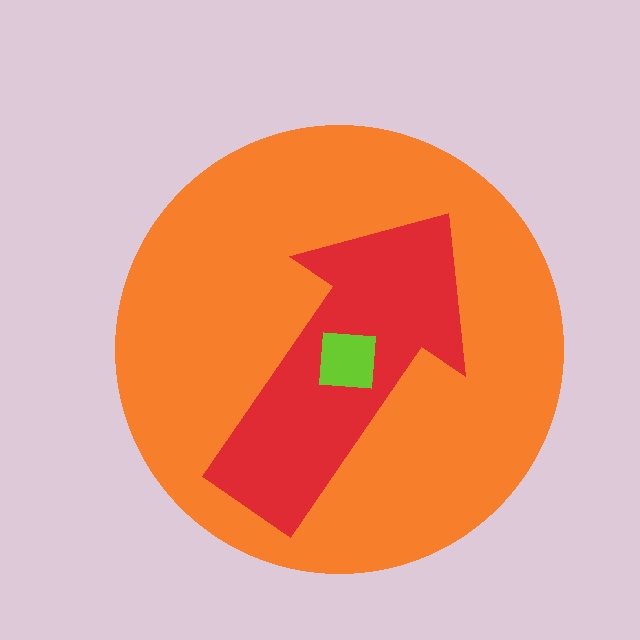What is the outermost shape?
The orange circle.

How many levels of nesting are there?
3.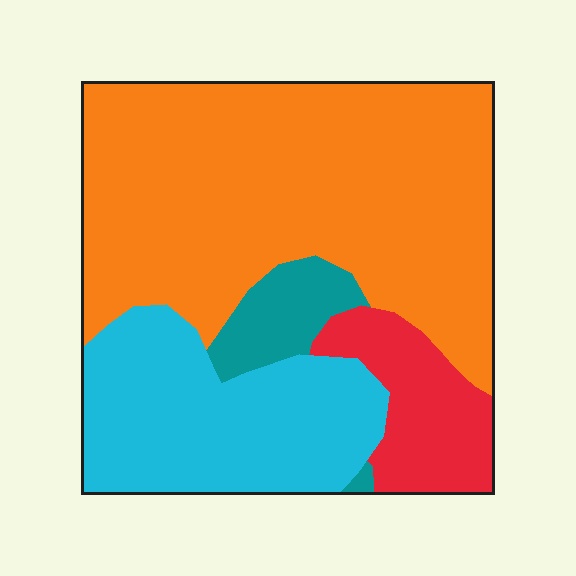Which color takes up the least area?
Teal, at roughly 5%.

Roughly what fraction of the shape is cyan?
Cyan covers around 25% of the shape.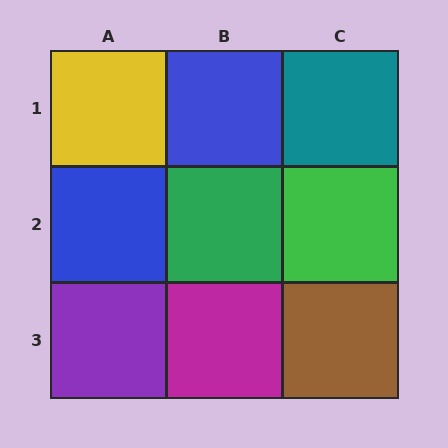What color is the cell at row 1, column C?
Teal.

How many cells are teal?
1 cell is teal.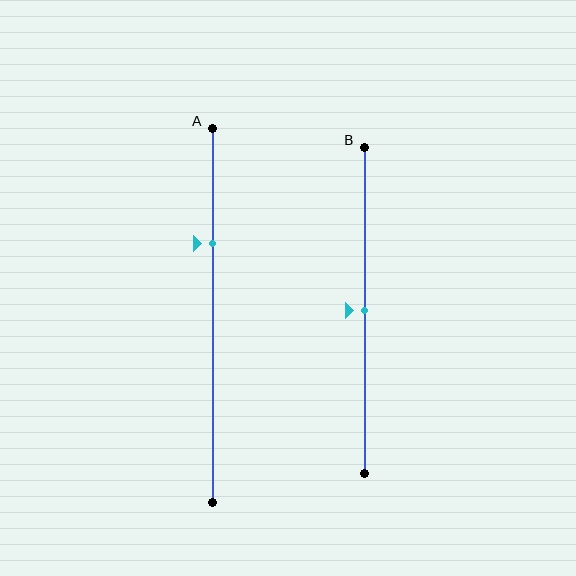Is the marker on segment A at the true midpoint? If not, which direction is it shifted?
No, the marker on segment A is shifted upward by about 19% of the segment length.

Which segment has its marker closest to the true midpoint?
Segment B has its marker closest to the true midpoint.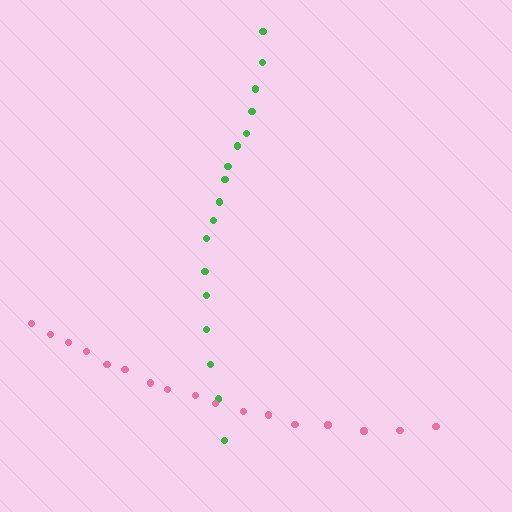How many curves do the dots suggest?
There are 2 distinct paths.